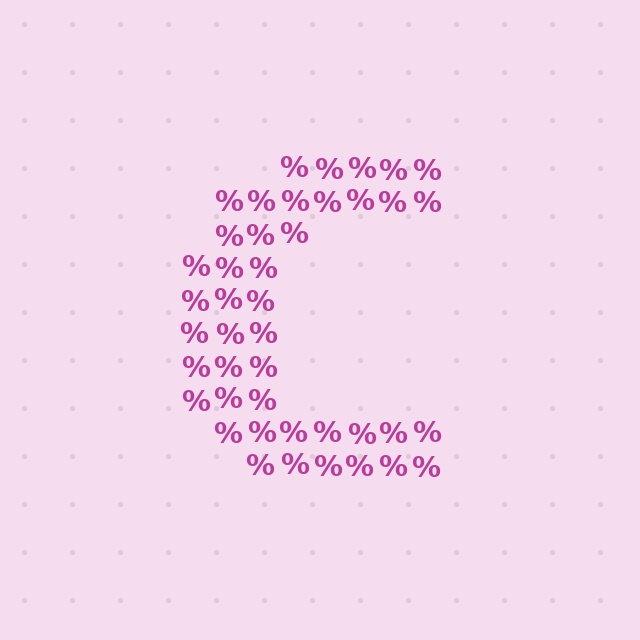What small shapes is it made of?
It is made of small percent signs.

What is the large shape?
The large shape is the letter C.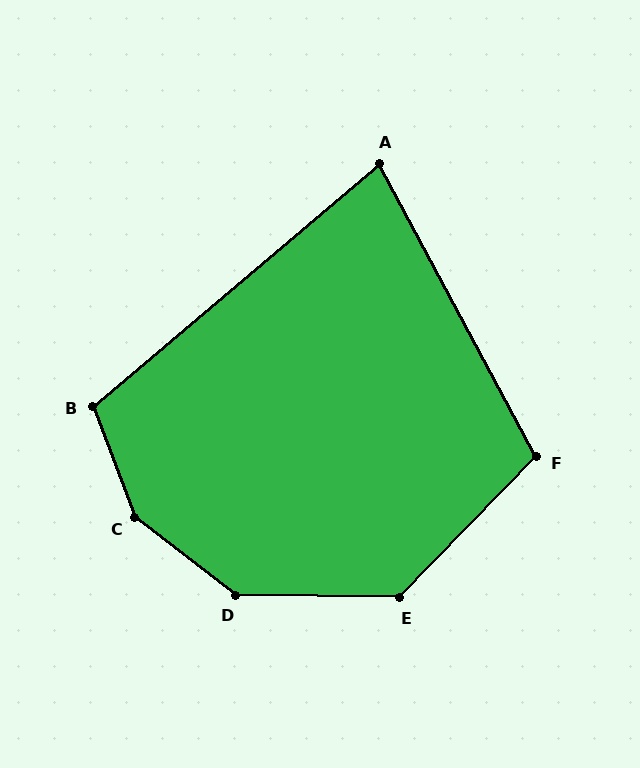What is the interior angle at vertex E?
Approximately 133 degrees (obtuse).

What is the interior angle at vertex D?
Approximately 143 degrees (obtuse).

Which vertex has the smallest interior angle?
A, at approximately 78 degrees.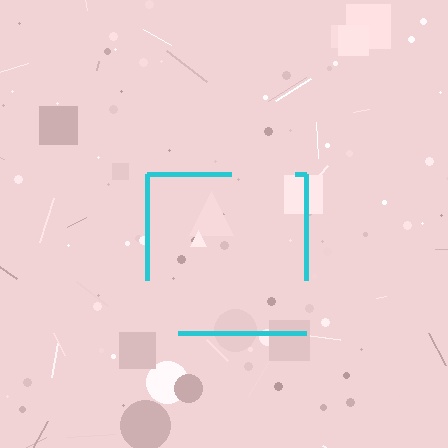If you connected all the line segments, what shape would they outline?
They would outline a square.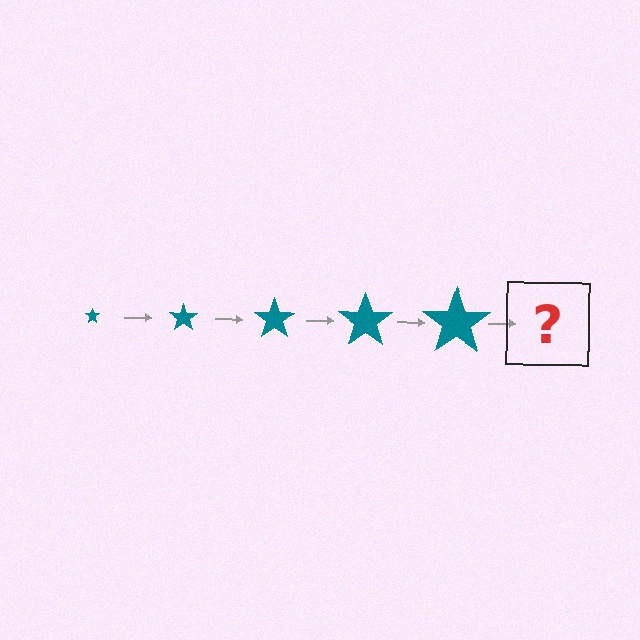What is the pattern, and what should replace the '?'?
The pattern is that the star gets progressively larger each step. The '?' should be a teal star, larger than the previous one.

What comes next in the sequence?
The next element should be a teal star, larger than the previous one.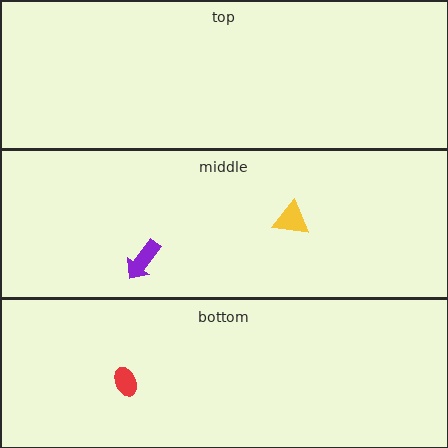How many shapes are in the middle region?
2.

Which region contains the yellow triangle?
The middle region.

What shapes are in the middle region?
The purple arrow, the yellow triangle.